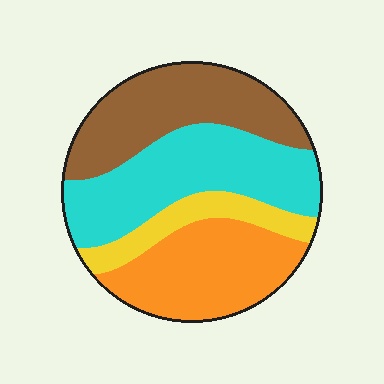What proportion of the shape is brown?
Brown takes up about one quarter (1/4) of the shape.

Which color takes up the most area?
Cyan, at roughly 35%.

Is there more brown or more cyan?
Cyan.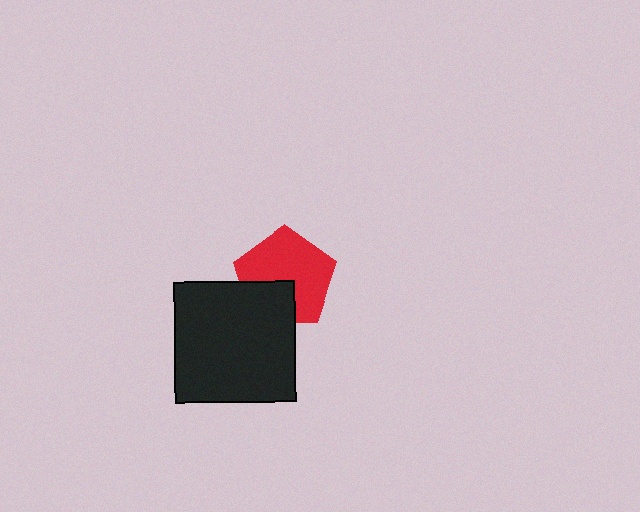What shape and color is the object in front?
The object in front is a black square.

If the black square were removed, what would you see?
You would see the complete red pentagon.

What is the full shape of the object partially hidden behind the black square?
The partially hidden object is a red pentagon.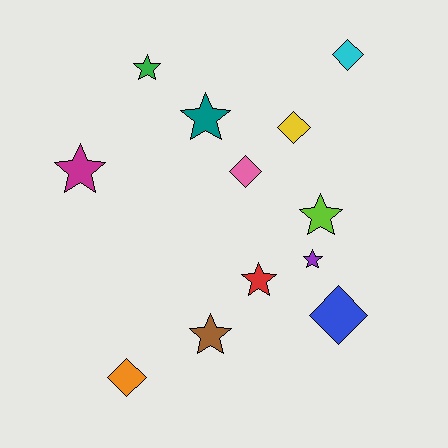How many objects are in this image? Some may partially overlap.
There are 12 objects.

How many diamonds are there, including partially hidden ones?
There are 5 diamonds.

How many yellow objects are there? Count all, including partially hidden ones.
There is 1 yellow object.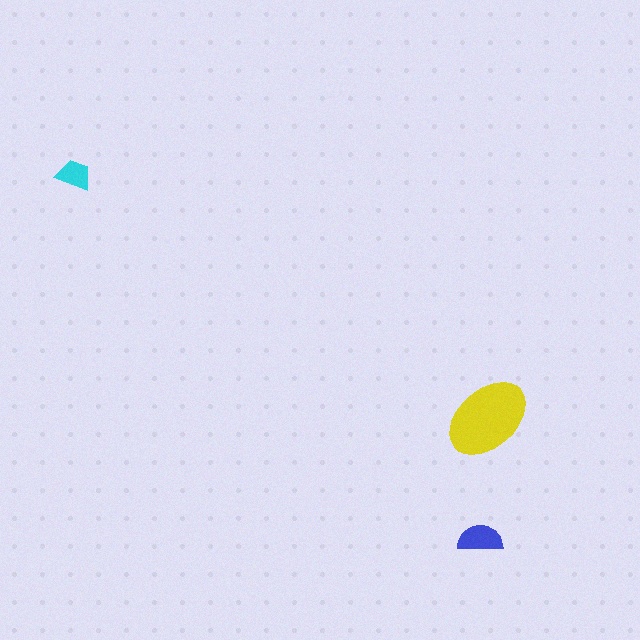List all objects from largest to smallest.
The yellow ellipse, the blue semicircle, the cyan trapezoid.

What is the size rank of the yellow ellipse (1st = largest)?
1st.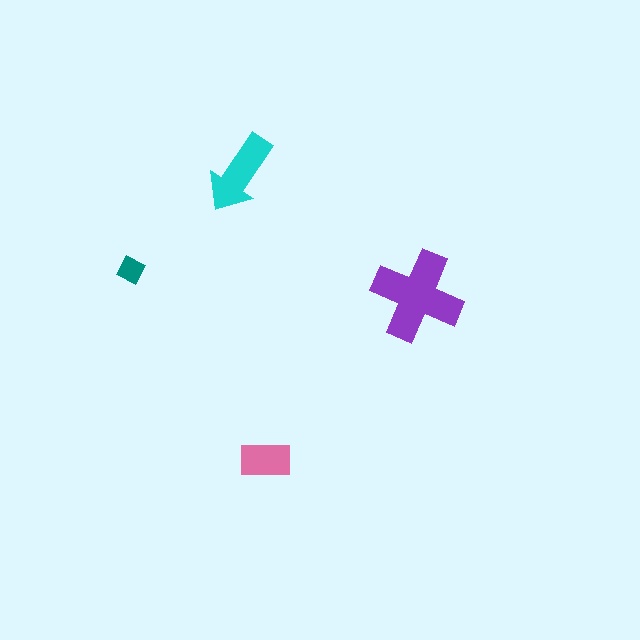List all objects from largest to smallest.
The purple cross, the cyan arrow, the pink rectangle, the teal diamond.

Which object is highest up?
The cyan arrow is topmost.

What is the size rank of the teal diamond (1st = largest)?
4th.